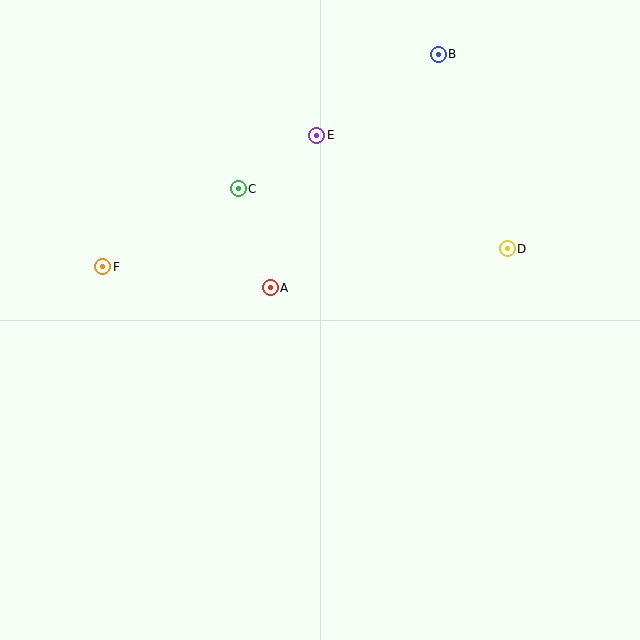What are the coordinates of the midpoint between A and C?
The midpoint between A and C is at (254, 238).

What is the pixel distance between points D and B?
The distance between D and B is 206 pixels.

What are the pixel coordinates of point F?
Point F is at (103, 267).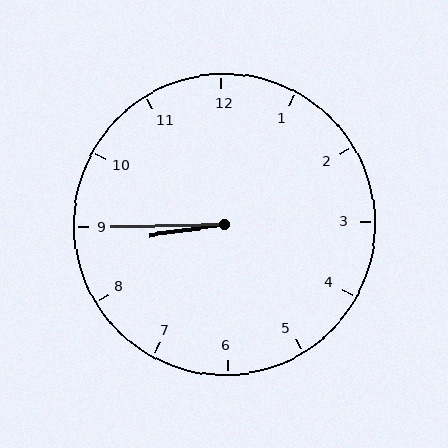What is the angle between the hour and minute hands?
Approximately 8 degrees.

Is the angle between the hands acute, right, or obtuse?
It is acute.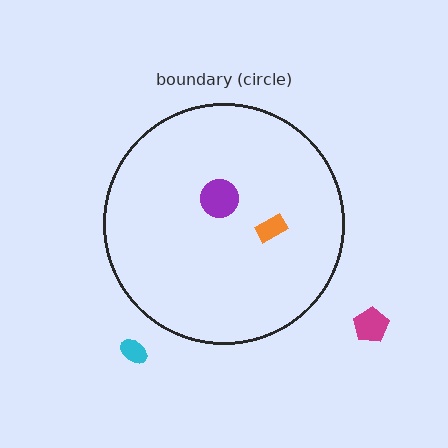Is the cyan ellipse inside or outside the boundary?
Outside.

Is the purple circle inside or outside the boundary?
Inside.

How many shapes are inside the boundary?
2 inside, 2 outside.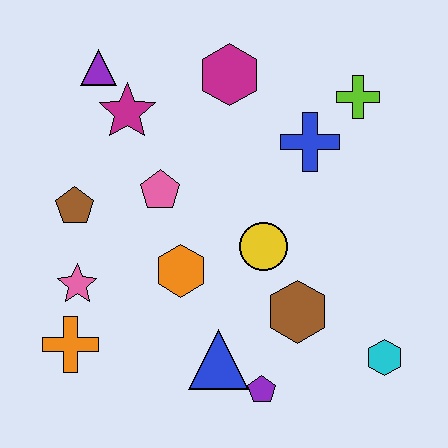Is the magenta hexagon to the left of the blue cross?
Yes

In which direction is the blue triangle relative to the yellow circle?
The blue triangle is below the yellow circle.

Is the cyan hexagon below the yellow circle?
Yes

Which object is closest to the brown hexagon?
The yellow circle is closest to the brown hexagon.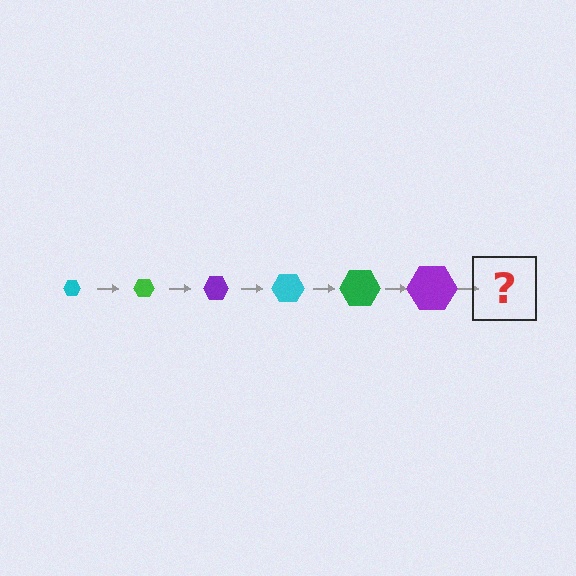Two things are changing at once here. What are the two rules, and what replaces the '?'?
The two rules are that the hexagon grows larger each step and the color cycles through cyan, green, and purple. The '?' should be a cyan hexagon, larger than the previous one.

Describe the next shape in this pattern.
It should be a cyan hexagon, larger than the previous one.